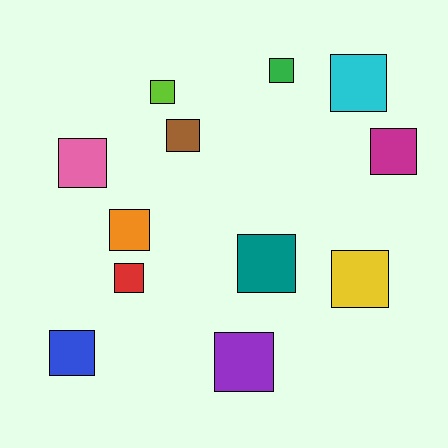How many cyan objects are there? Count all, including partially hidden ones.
There is 1 cyan object.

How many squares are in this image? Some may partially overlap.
There are 12 squares.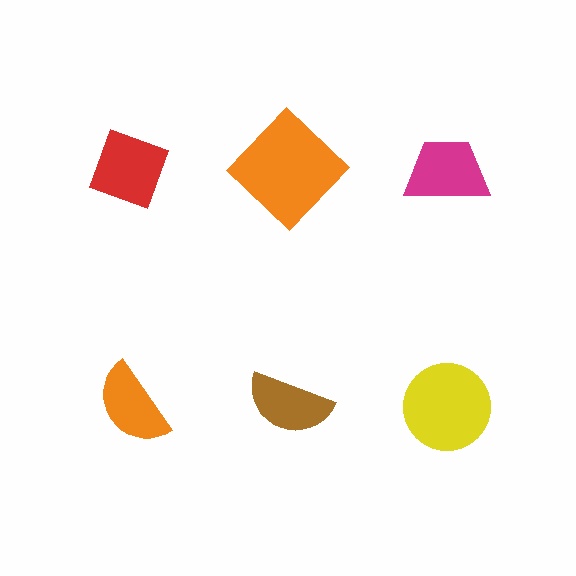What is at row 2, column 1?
An orange semicircle.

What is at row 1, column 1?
A red diamond.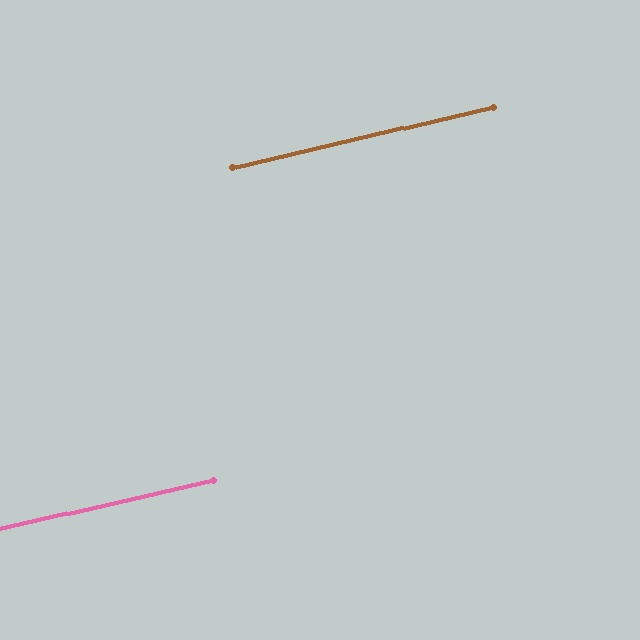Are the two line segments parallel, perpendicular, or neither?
Parallel — their directions differ by only 0.2°.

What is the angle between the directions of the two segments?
Approximately 0 degrees.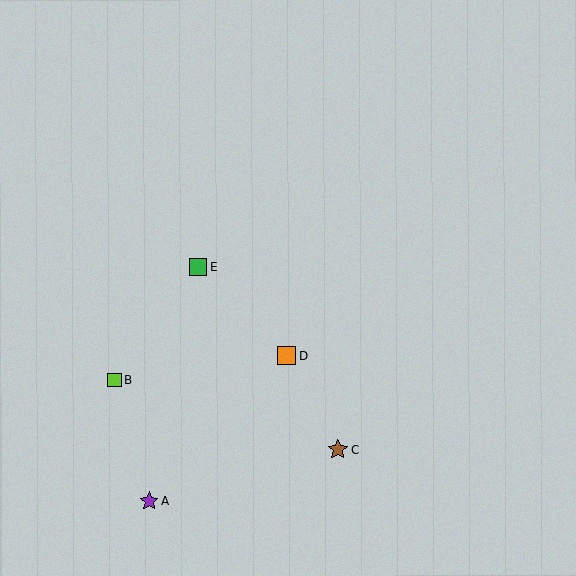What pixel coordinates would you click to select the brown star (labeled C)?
Click at (338, 449) to select the brown star C.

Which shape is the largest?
The brown star (labeled C) is the largest.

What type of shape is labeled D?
Shape D is an orange square.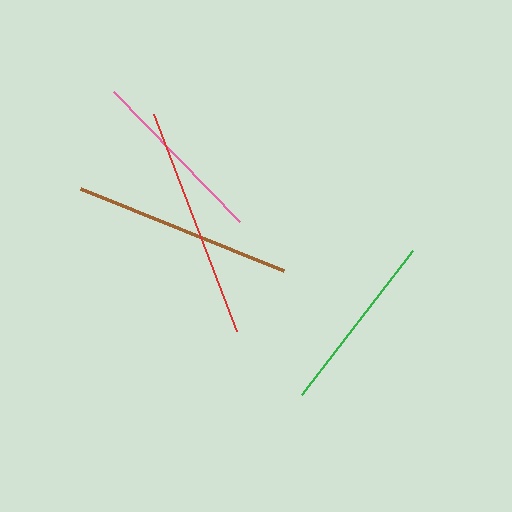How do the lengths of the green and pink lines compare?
The green and pink lines are approximately the same length.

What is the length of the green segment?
The green segment is approximately 181 pixels long.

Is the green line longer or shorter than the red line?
The red line is longer than the green line.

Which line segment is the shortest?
The pink line is the shortest at approximately 181 pixels.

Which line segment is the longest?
The red line is the longest at approximately 232 pixels.